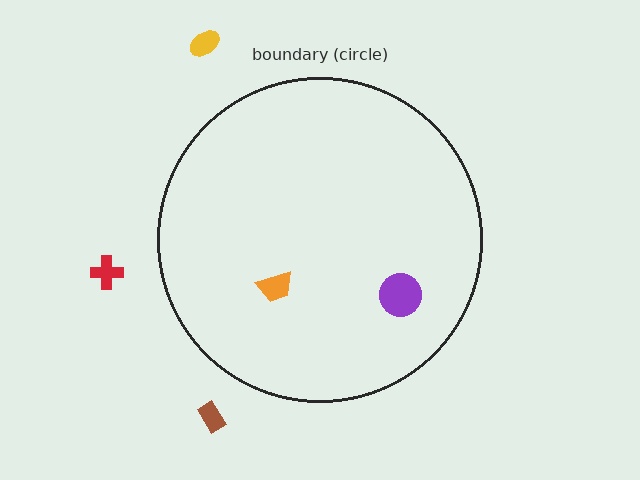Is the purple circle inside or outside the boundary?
Inside.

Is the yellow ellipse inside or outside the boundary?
Outside.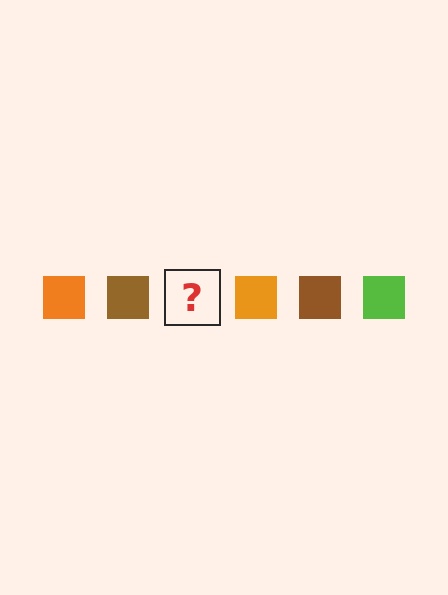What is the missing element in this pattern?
The missing element is a lime square.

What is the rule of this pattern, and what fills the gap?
The rule is that the pattern cycles through orange, brown, lime squares. The gap should be filled with a lime square.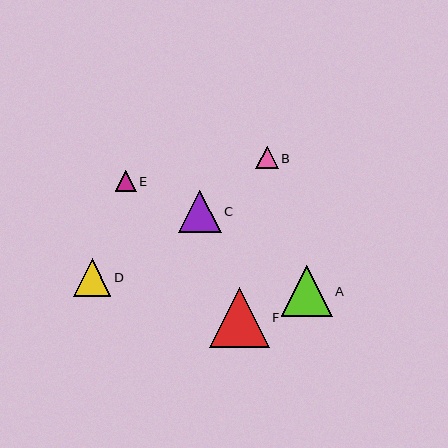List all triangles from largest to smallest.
From largest to smallest: F, A, C, D, B, E.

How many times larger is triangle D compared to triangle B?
Triangle D is approximately 1.7 times the size of triangle B.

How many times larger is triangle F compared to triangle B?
Triangle F is approximately 2.7 times the size of triangle B.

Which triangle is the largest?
Triangle F is the largest with a size of approximately 60 pixels.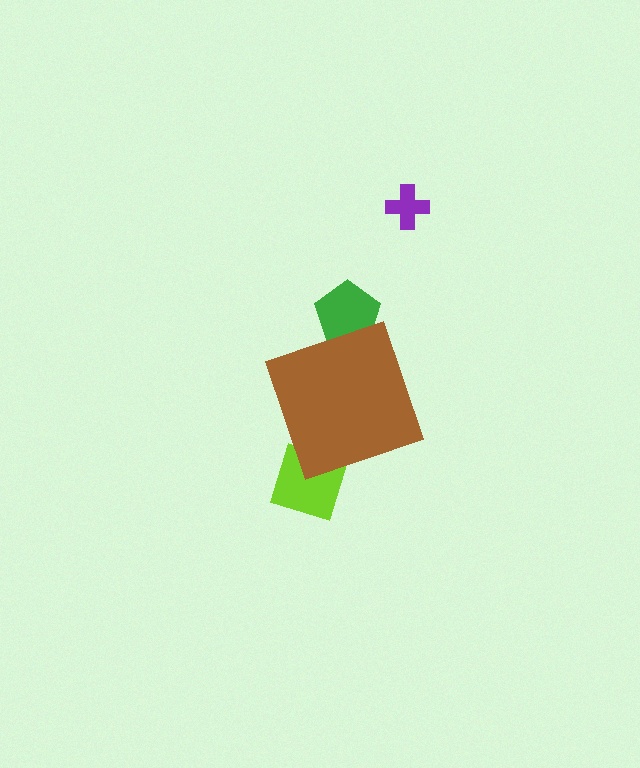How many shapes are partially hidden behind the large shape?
3 shapes are partially hidden.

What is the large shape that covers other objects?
A brown diamond.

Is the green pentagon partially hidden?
Yes, the green pentagon is partially hidden behind the brown diamond.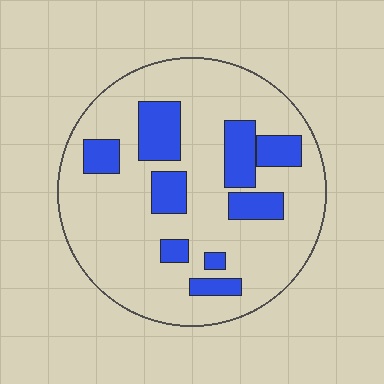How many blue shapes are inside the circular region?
9.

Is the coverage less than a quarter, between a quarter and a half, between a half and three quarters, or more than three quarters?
Less than a quarter.